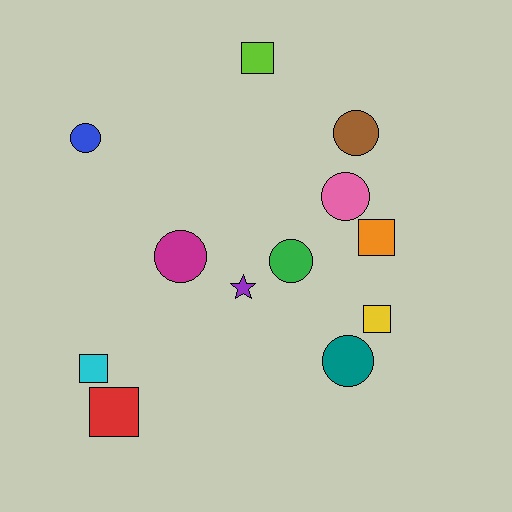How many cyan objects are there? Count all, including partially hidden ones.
There is 1 cyan object.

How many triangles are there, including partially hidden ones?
There are no triangles.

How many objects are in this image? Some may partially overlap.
There are 12 objects.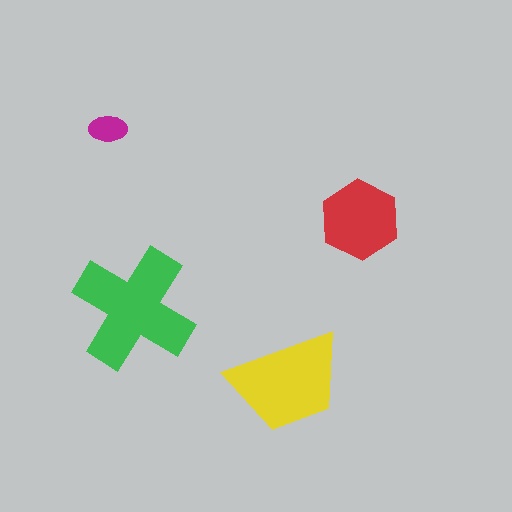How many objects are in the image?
There are 4 objects in the image.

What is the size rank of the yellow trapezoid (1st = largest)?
2nd.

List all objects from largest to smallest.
The green cross, the yellow trapezoid, the red hexagon, the magenta ellipse.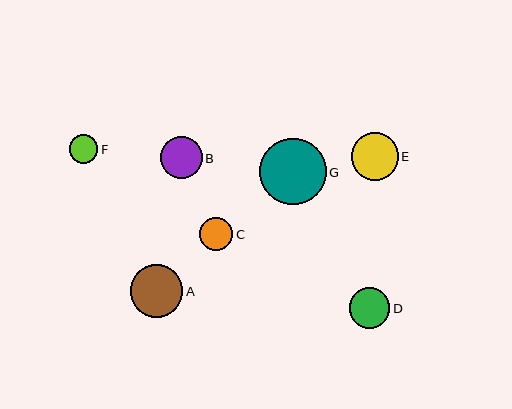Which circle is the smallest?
Circle F is the smallest with a size of approximately 29 pixels.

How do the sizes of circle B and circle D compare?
Circle B and circle D are approximately the same size.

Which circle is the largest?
Circle G is the largest with a size of approximately 66 pixels.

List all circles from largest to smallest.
From largest to smallest: G, A, E, B, D, C, F.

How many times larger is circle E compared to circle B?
Circle E is approximately 1.1 times the size of circle B.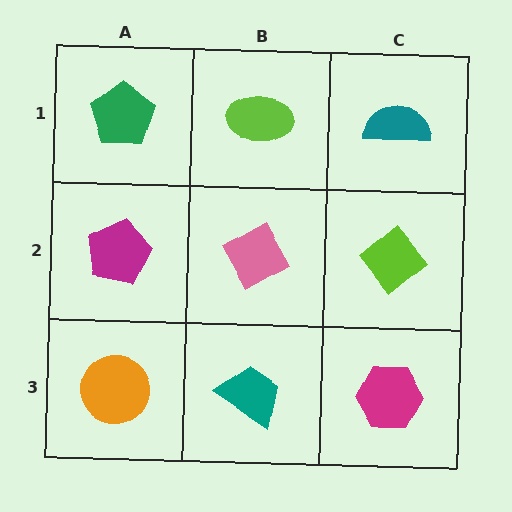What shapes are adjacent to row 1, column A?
A magenta pentagon (row 2, column A), a lime ellipse (row 1, column B).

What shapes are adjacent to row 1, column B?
A pink diamond (row 2, column B), a green pentagon (row 1, column A), a teal semicircle (row 1, column C).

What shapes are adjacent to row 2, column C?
A teal semicircle (row 1, column C), a magenta hexagon (row 3, column C), a pink diamond (row 2, column B).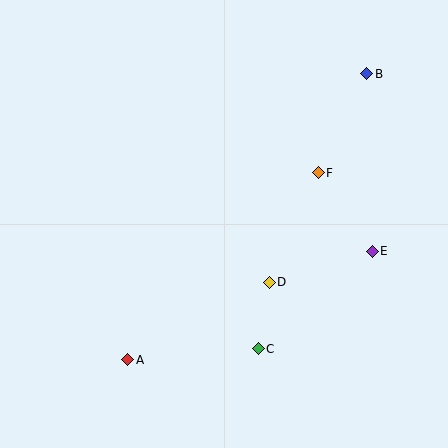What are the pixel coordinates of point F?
Point F is at (318, 173).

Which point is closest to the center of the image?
Point D at (269, 282) is closest to the center.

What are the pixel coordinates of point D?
Point D is at (269, 282).